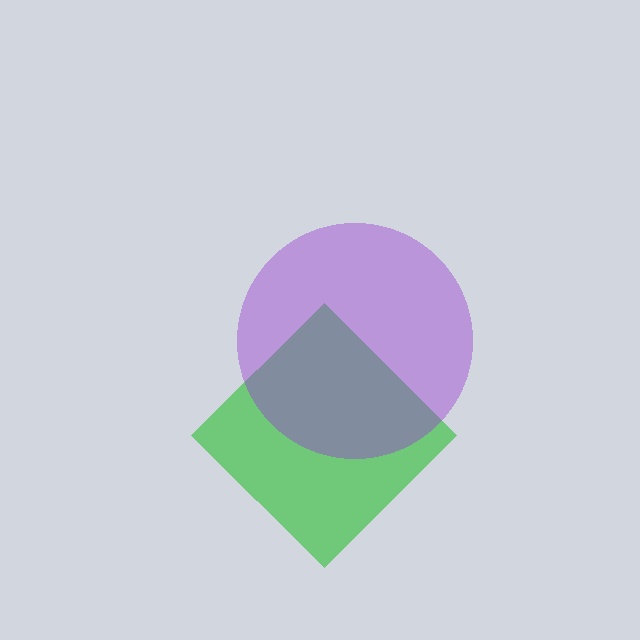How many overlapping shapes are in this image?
There are 2 overlapping shapes in the image.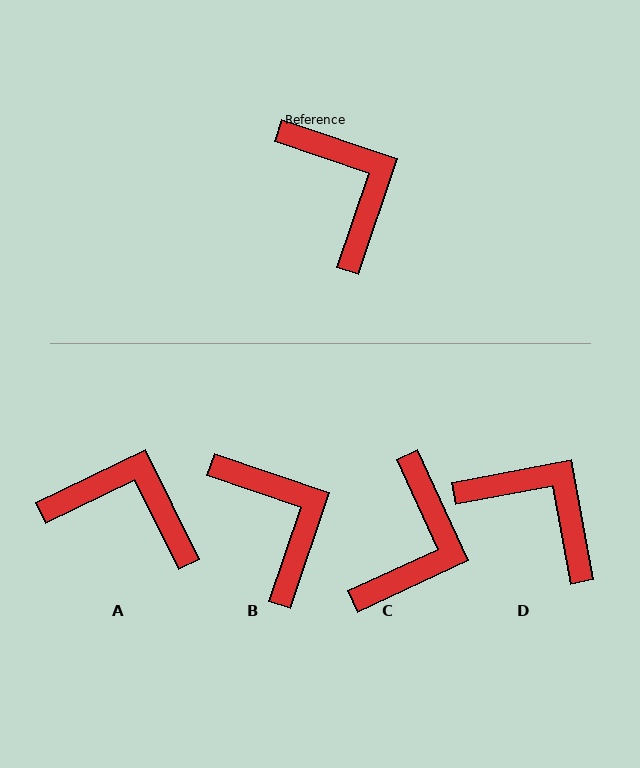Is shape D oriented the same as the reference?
No, it is off by about 29 degrees.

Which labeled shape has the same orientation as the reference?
B.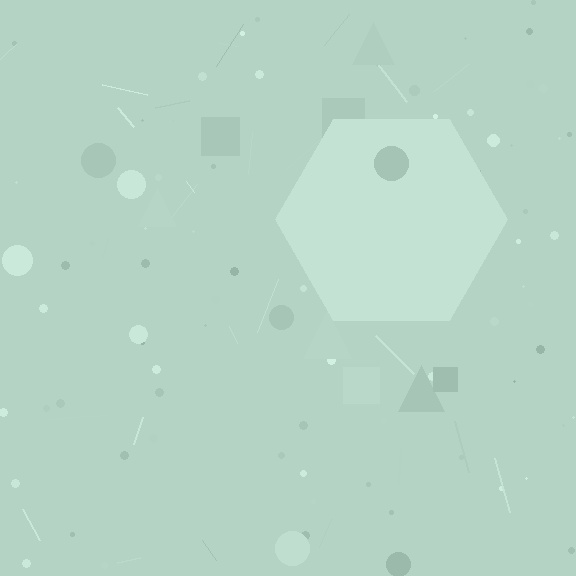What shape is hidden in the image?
A hexagon is hidden in the image.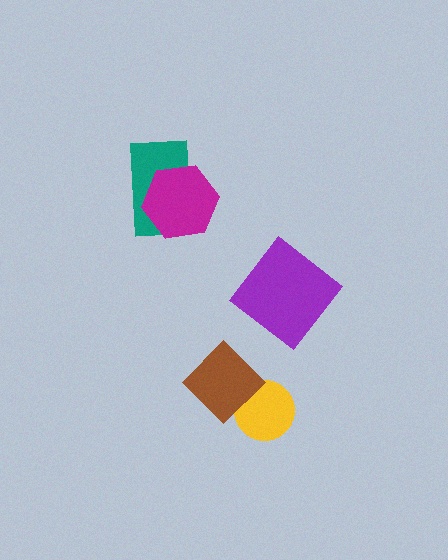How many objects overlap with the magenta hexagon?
1 object overlaps with the magenta hexagon.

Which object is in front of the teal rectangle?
The magenta hexagon is in front of the teal rectangle.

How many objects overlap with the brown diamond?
1 object overlaps with the brown diamond.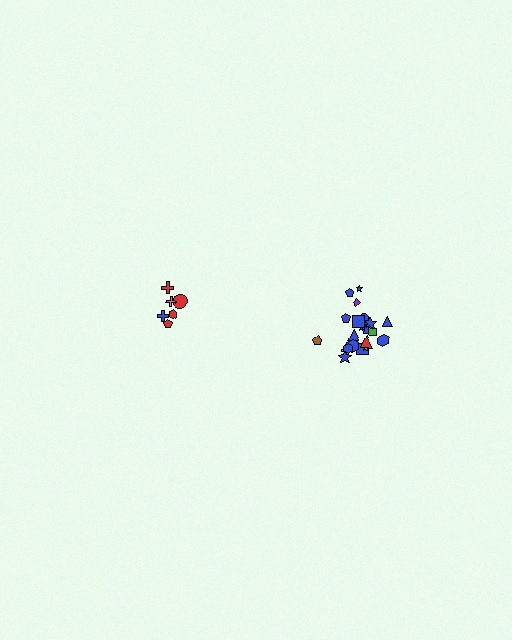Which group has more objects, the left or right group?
The right group.